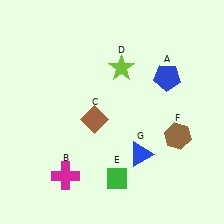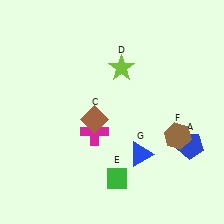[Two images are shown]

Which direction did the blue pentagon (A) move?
The blue pentagon (A) moved down.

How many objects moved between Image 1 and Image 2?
2 objects moved between the two images.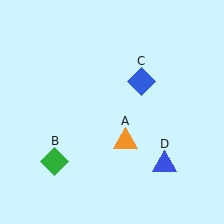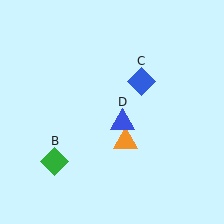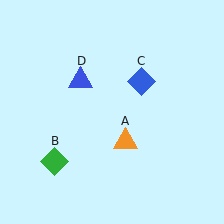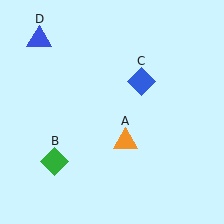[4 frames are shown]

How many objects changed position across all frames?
1 object changed position: blue triangle (object D).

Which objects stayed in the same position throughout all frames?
Orange triangle (object A) and green diamond (object B) and blue diamond (object C) remained stationary.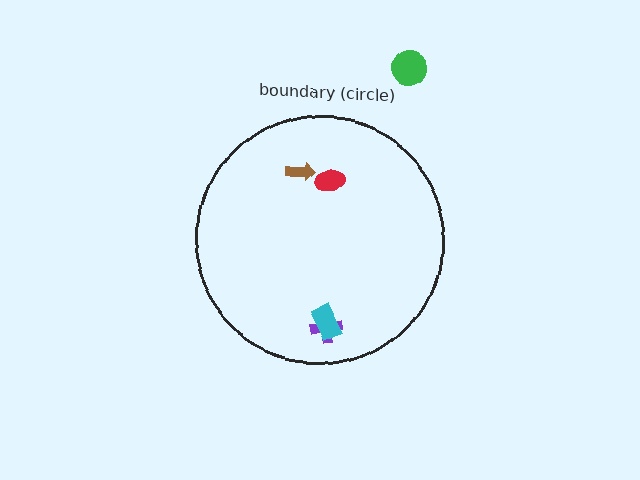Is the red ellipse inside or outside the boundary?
Inside.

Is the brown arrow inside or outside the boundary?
Inside.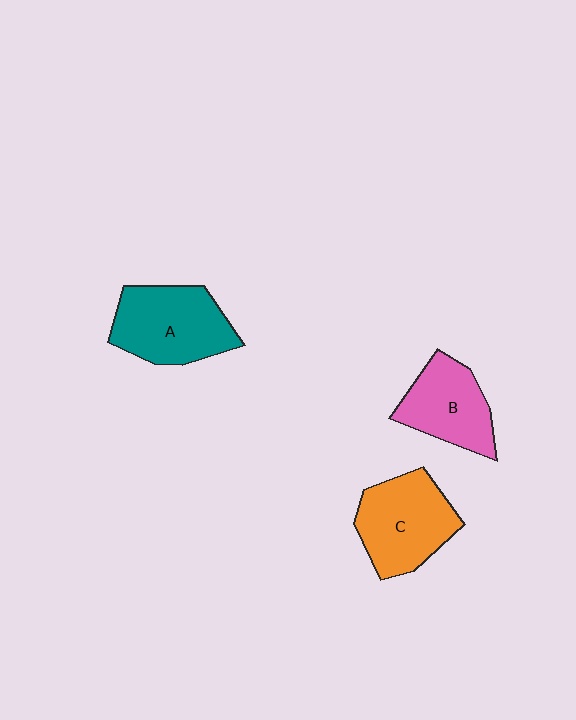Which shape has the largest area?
Shape A (teal).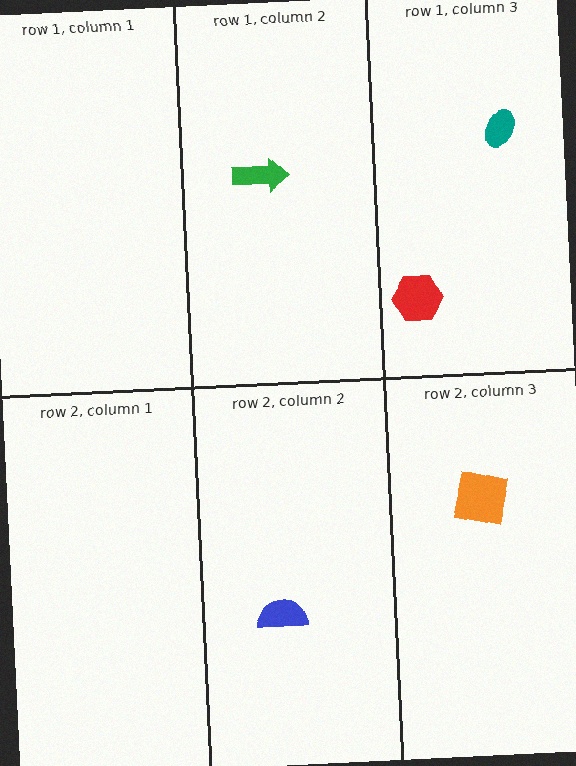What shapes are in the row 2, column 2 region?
The blue semicircle.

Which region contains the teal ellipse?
The row 1, column 3 region.